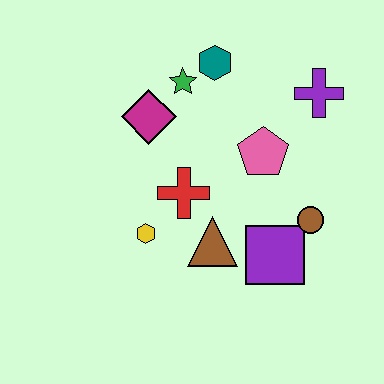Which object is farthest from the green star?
The purple square is farthest from the green star.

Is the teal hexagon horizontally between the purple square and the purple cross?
No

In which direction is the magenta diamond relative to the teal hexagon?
The magenta diamond is to the left of the teal hexagon.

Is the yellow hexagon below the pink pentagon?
Yes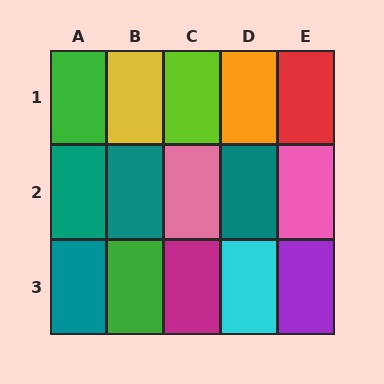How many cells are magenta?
1 cell is magenta.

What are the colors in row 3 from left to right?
Teal, green, magenta, cyan, purple.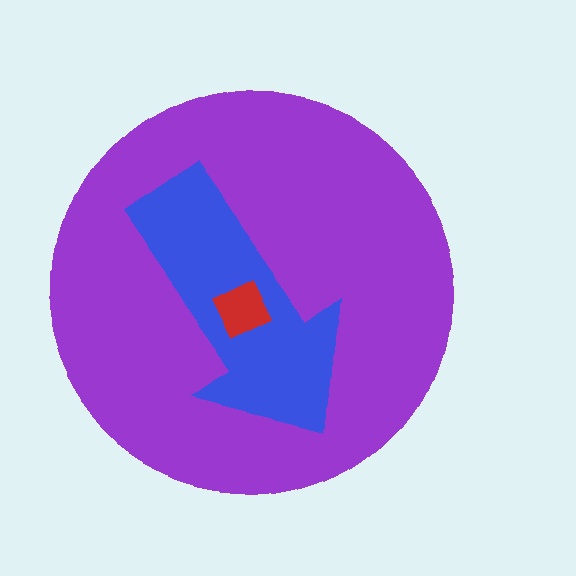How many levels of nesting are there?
3.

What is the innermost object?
The red square.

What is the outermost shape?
The purple circle.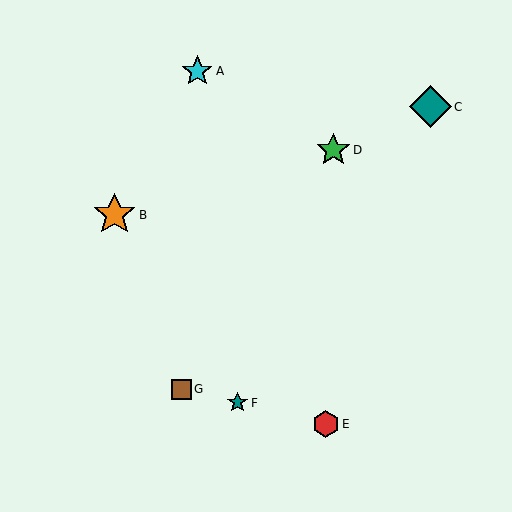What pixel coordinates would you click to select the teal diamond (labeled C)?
Click at (430, 107) to select the teal diamond C.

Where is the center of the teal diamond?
The center of the teal diamond is at (430, 107).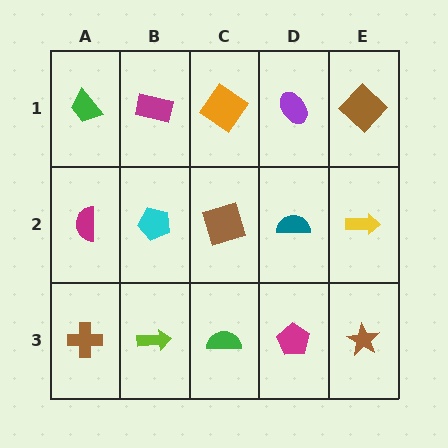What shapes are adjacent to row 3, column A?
A magenta semicircle (row 2, column A), a lime arrow (row 3, column B).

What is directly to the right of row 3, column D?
A brown star.